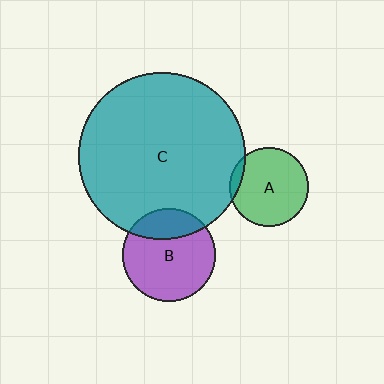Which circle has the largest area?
Circle C (teal).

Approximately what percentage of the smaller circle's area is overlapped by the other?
Approximately 10%.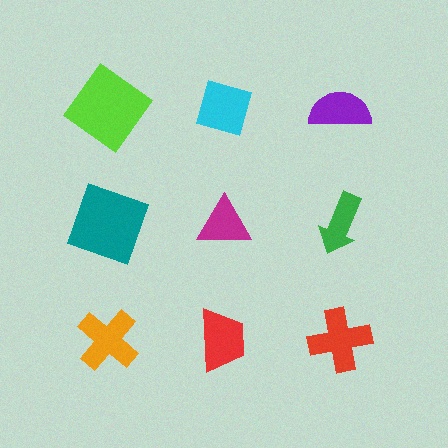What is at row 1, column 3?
A purple semicircle.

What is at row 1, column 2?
A cyan diamond.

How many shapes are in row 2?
3 shapes.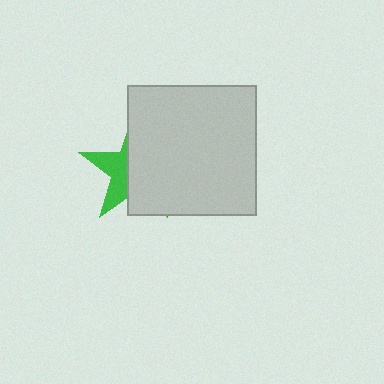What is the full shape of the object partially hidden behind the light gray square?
The partially hidden object is a green star.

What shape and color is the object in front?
The object in front is a light gray square.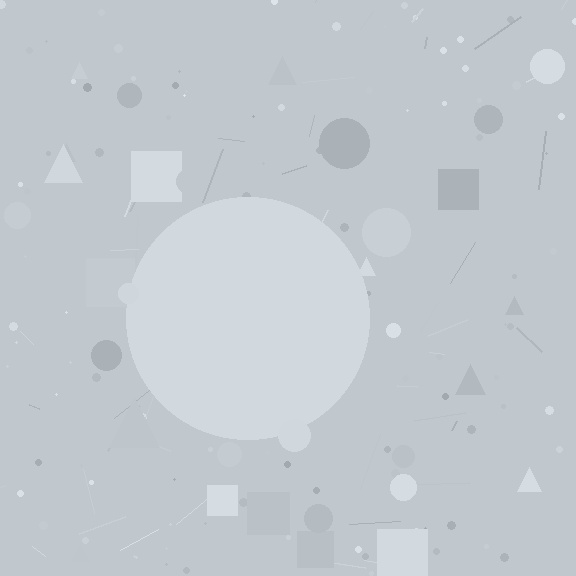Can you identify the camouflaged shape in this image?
The camouflaged shape is a circle.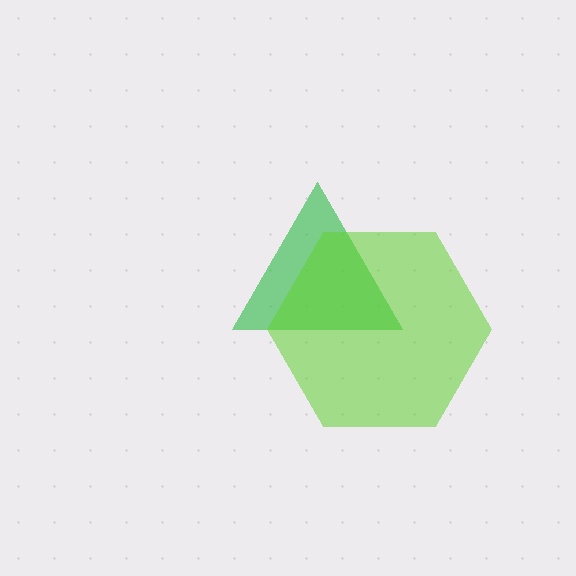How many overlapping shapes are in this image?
There are 2 overlapping shapes in the image.